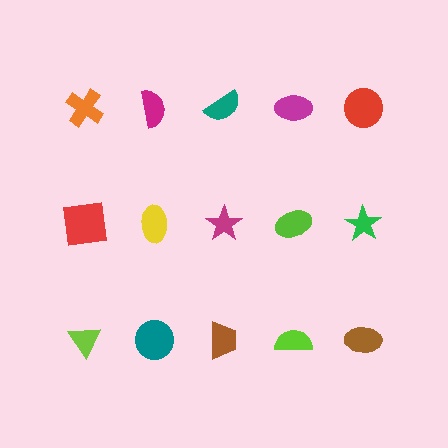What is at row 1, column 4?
A magenta ellipse.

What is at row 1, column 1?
An orange cross.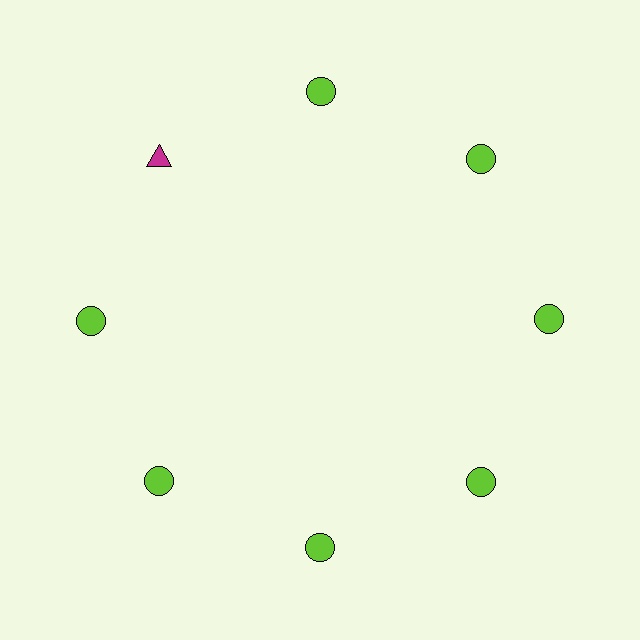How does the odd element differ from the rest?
It differs in both color (magenta instead of lime) and shape (triangle instead of circle).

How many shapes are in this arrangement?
There are 8 shapes arranged in a ring pattern.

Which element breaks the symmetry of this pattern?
The magenta triangle at roughly the 10 o'clock position breaks the symmetry. All other shapes are lime circles.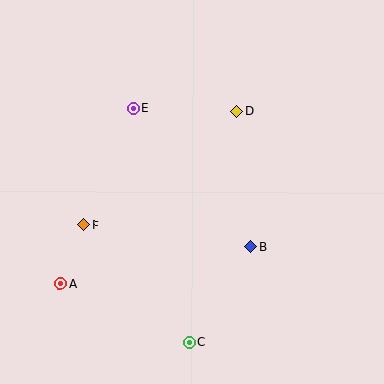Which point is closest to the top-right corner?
Point D is closest to the top-right corner.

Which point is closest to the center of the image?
Point B at (250, 247) is closest to the center.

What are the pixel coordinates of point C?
Point C is at (189, 342).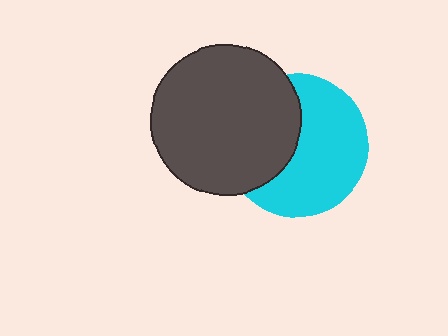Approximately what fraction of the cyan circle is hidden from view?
Roughly 40% of the cyan circle is hidden behind the dark gray circle.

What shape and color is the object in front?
The object in front is a dark gray circle.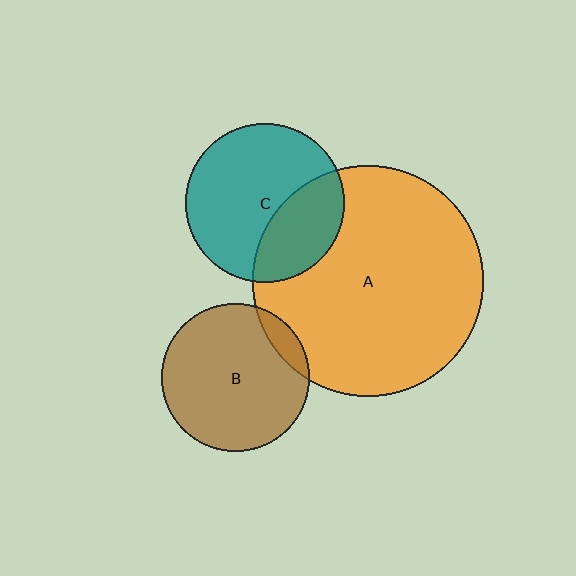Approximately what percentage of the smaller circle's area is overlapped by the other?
Approximately 35%.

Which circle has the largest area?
Circle A (orange).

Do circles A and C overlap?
Yes.